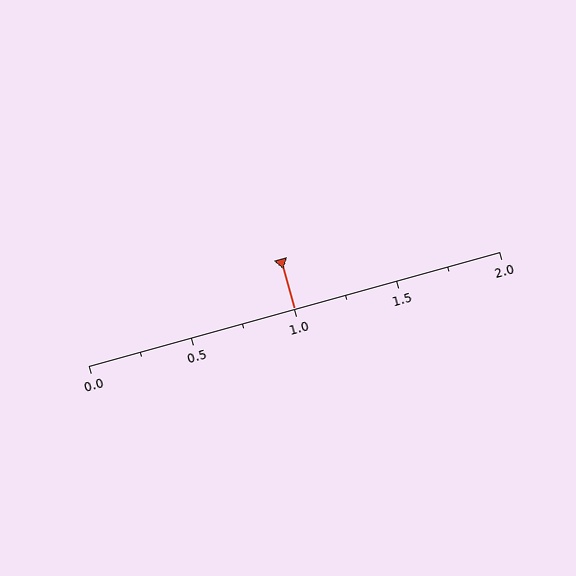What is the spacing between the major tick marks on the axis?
The major ticks are spaced 0.5 apart.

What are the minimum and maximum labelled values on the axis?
The axis runs from 0.0 to 2.0.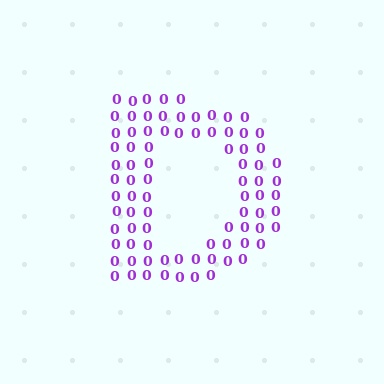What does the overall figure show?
The overall figure shows the letter D.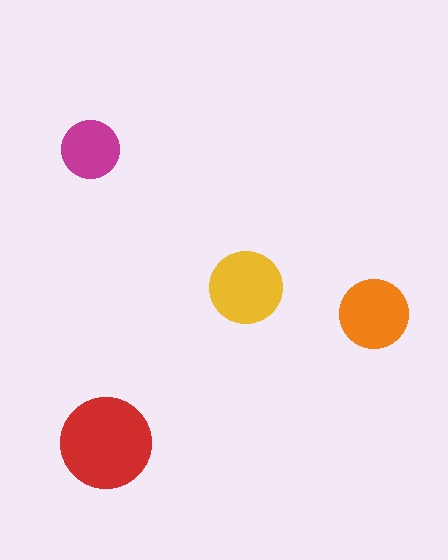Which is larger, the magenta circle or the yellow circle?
The yellow one.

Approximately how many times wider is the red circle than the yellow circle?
About 1.5 times wider.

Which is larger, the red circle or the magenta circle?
The red one.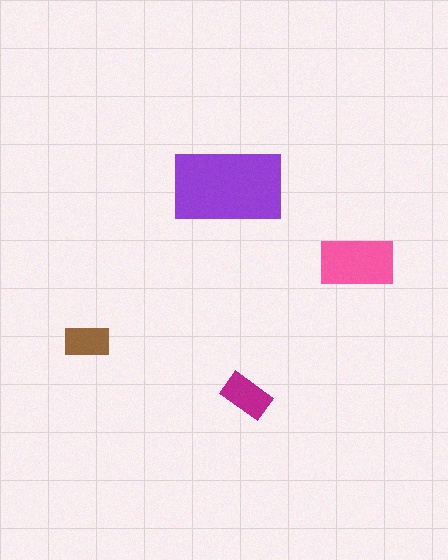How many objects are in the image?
There are 4 objects in the image.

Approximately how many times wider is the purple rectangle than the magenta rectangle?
About 2.5 times wider.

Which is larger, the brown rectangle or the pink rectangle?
The pink one.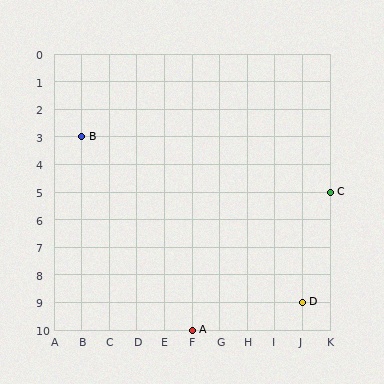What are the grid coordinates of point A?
Point A is at grid coordinates (F, 10).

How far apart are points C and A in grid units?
Points C and A are 5 columns and 5 rows apart (about 7.1 grid units diagonally).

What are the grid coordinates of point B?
Point B is at grid coordinates (B, 3).